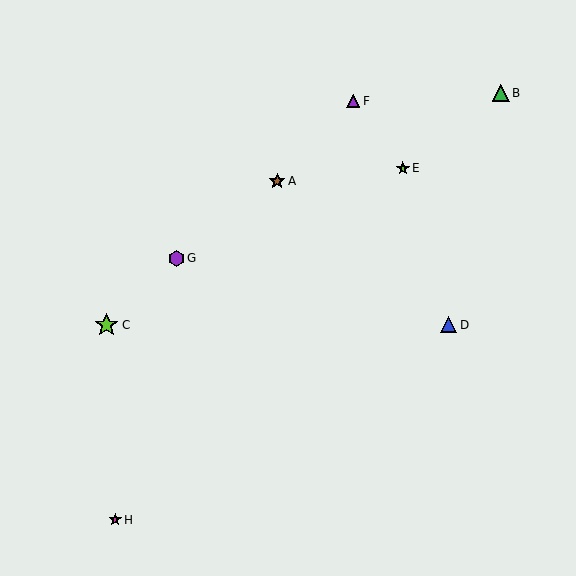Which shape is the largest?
The lime star (labeled C) is the largest.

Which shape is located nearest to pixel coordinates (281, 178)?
The brown star (labeled A) at (277, 181) is nearest to that location.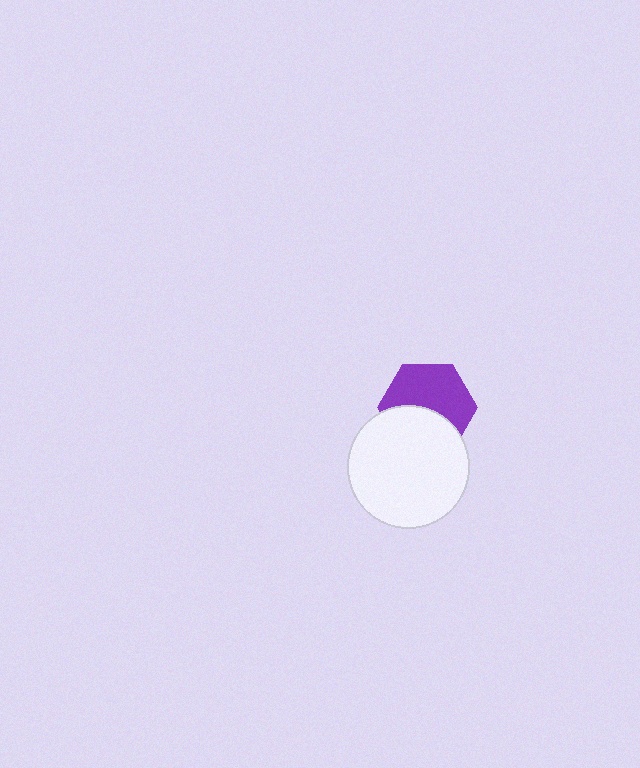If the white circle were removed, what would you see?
You would see the complete purple hexagon.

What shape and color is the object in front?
The object in front is a white circle.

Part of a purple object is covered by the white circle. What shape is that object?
It is a hexagon.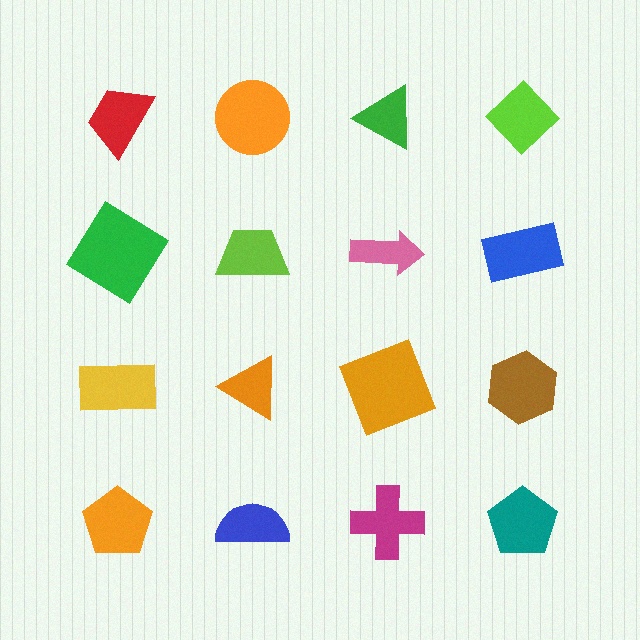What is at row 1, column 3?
A green triangle.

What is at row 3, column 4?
A brown hexagon.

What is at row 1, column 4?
A lime diamond.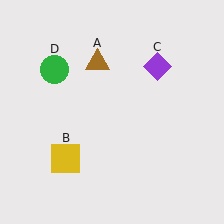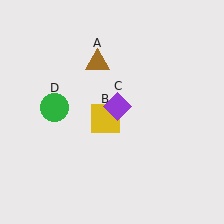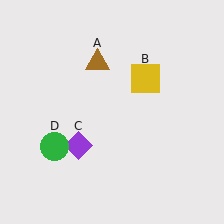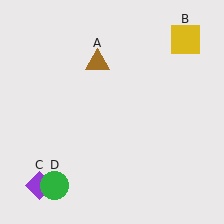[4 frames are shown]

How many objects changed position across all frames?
3 objects changed position: yellow square (object B), purple diamond (object C), green circle (object D).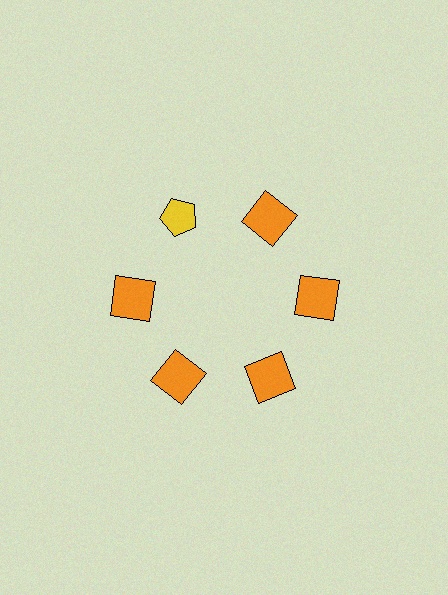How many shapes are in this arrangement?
There are 6 shapes arranged in a ring pattern.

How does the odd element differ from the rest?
It differs in both color (yellow instead of orange) and shape (pentagon instead of square).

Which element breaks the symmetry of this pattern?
The yellow pentagon at roughly the 11 o'clock position breaks the symmetry. All other shapes are orange squares.